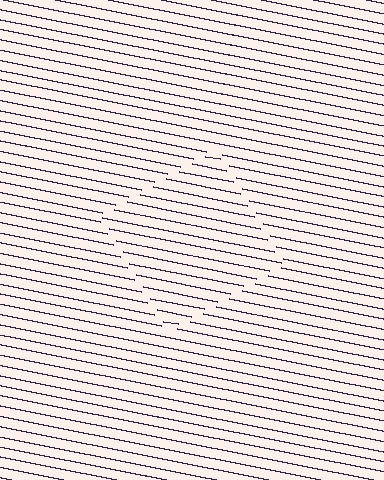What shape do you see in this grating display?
An illusory square. The interior of the shape contains the same grating, shifted by half a period — the contour is defined by the phase discontinuity where line-ends from the inner and outer gratings abut.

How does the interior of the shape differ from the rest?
The interior of the shape contains the same grating, shifted by half a period — the contour is defined by the phase discontinuity where line-ends from the inner and outer gratings abut.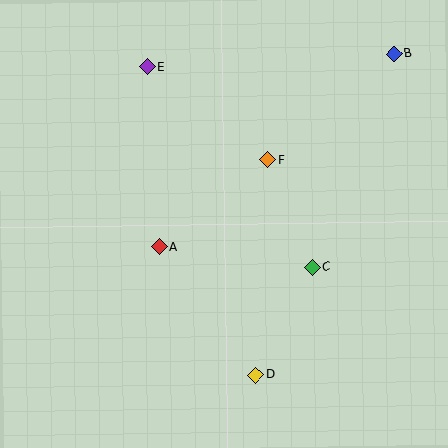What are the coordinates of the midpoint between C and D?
The midpoint between C and D is at (284, 321).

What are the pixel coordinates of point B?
Point B is at (394, 54).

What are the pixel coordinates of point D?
Point D is at (256, 375).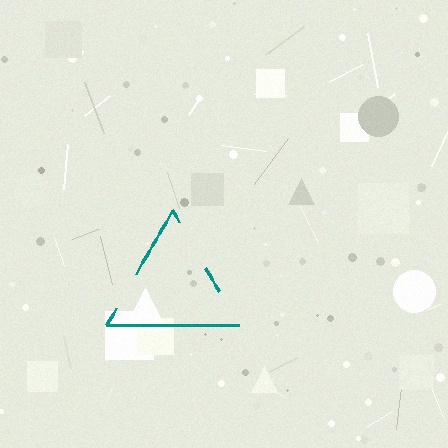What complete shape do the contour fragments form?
The contour fragments form a triangle.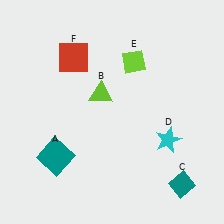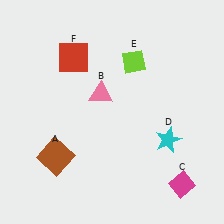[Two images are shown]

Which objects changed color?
A changed from teal to brown. B changed from lime to pink. C changed from teal to magenta.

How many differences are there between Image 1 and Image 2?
There are 3 differences between the two images.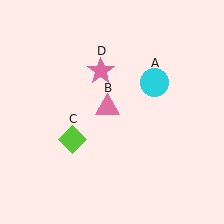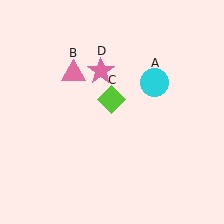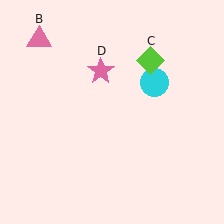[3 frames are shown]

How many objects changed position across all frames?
2 objects changed position: pink triangle (object B), lime diamond (object C).